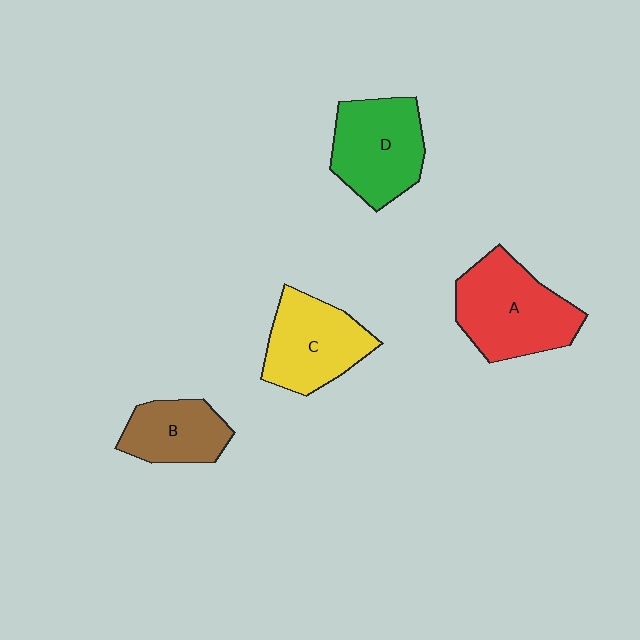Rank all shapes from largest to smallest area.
From largest to smallest: A (red), D (green), C (yellow), B (brown).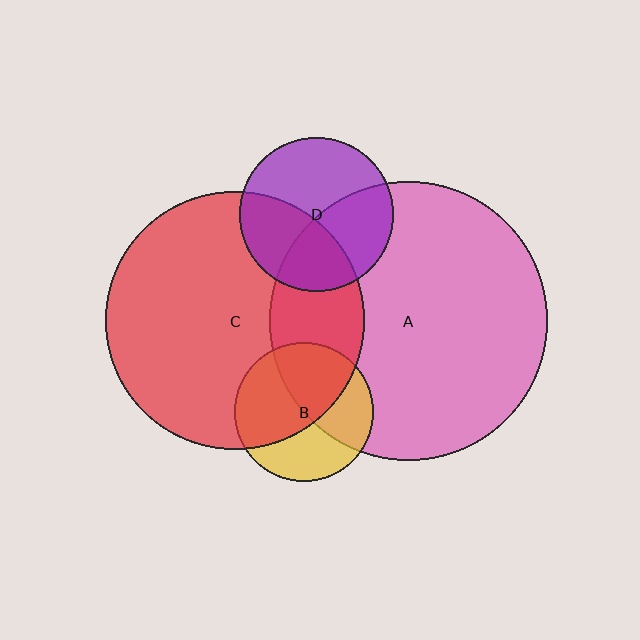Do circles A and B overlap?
Yes.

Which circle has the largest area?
Circle A (pink).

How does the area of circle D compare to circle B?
Approximately 1.2 times.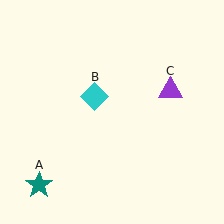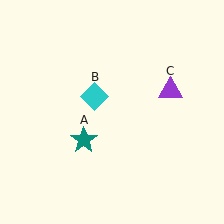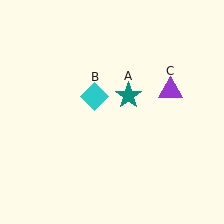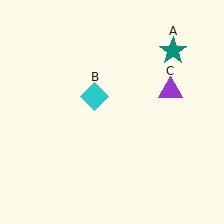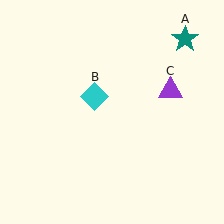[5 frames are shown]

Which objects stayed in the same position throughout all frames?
Cyan diamond (object B) and purple triangle (object C) remained stationary.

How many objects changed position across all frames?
1 object changed position: teal star (object A).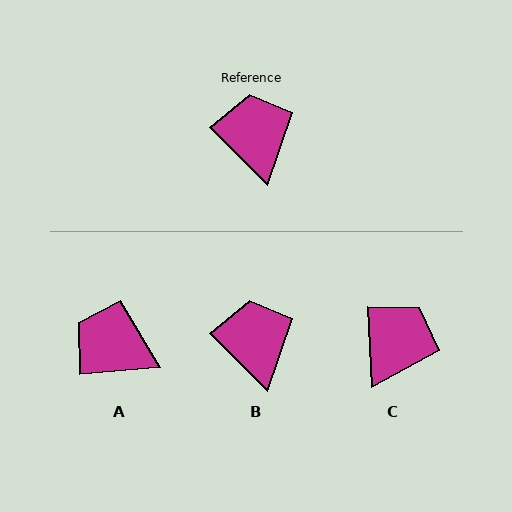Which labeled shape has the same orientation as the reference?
B.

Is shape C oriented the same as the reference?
No, it is off by about 42 degrees.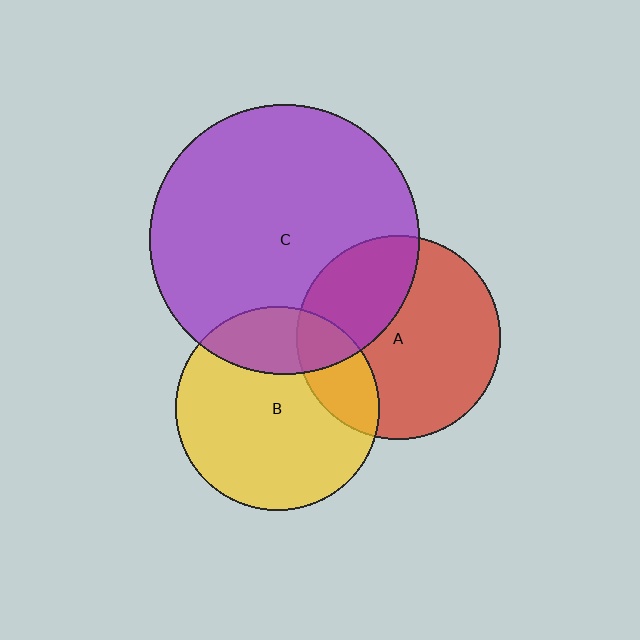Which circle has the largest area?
Circle C (purple).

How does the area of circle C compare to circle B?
Approximately 1.7 times.